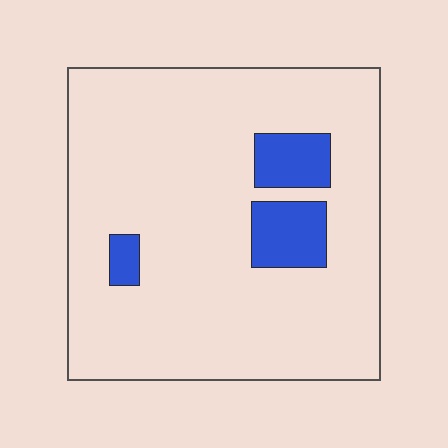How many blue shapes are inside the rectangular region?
3.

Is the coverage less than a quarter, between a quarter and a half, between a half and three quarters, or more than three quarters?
Less than a quarter.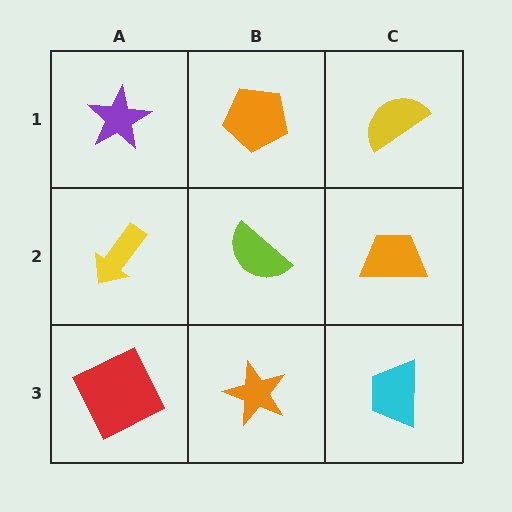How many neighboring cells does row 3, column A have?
2.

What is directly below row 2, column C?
A cyan trapezoid.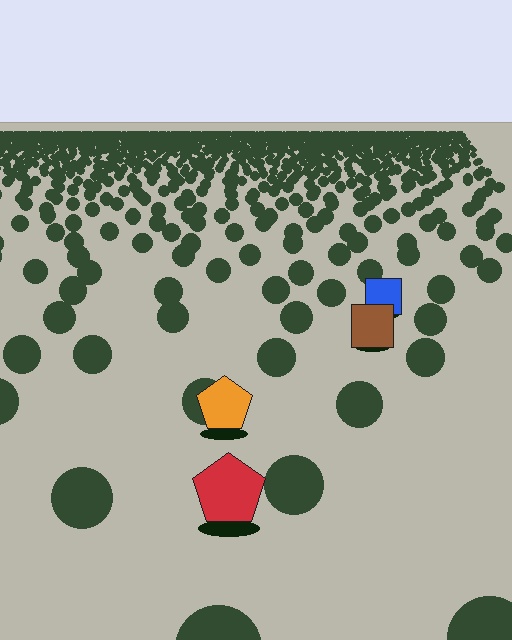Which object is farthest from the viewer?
The blue square is farthest from the viewer. It appears smaller and the ground texture around it is denser.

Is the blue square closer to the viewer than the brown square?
No. The brown square is closer — you can tell from the texture gradient: the ground texture is coarser near it.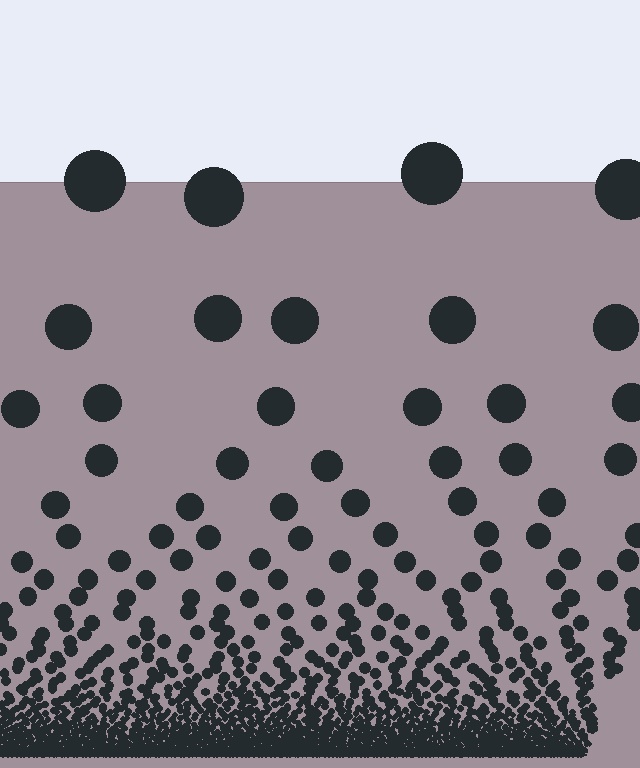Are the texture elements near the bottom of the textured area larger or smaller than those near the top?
Smaller. The gradient is inverted — elements near the bottom are smaller and denser.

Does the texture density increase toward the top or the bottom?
Density increases toward the bottom.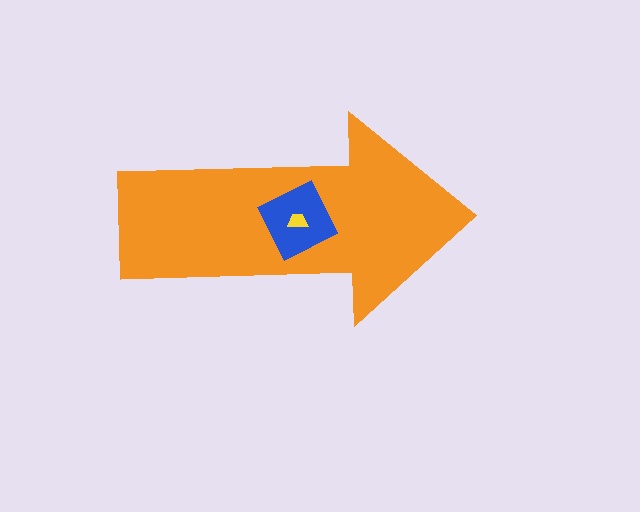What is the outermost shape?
The orange arrow.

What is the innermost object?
The yellow trapezoid.